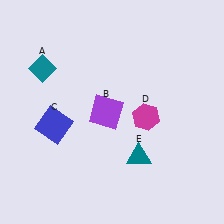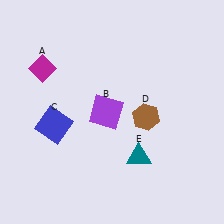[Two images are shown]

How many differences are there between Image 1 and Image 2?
There are 2 differences between the two images.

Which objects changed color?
A changed from teal to magenta. D changed from magenta to brown.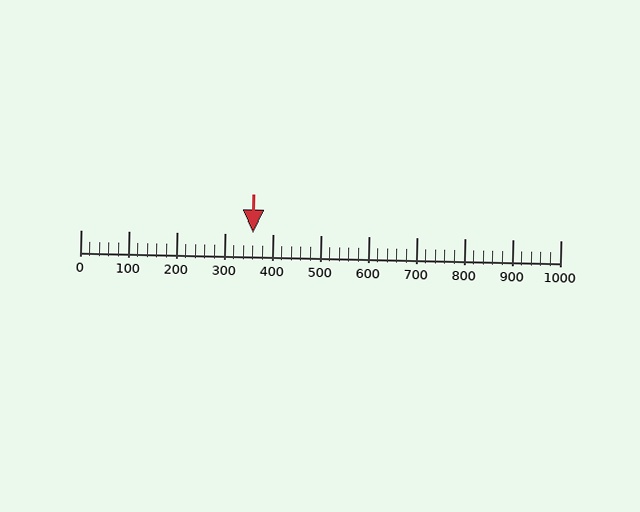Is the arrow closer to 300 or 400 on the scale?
The arrow is closer to 400.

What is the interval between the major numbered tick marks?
The major tick marks are spaced 100 units apart.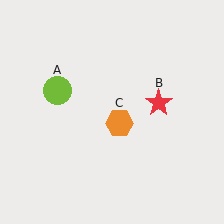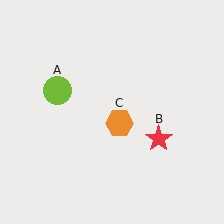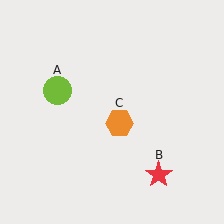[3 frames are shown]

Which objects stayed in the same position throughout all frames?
Lime circle (object A) and orange hexagon (object C) remained stationary.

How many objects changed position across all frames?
1 object changed position: red star (object B).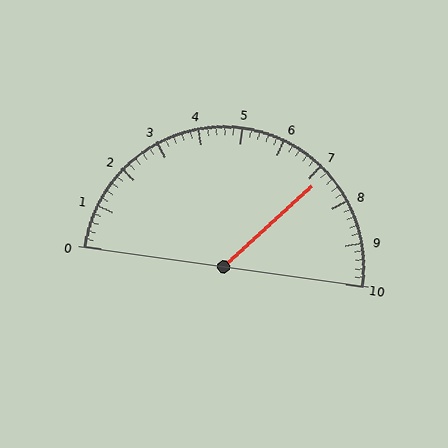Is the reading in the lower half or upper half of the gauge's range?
The reading is in the upper half of the range (0 to 10).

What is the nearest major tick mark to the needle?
The nearest major tick mark is 7.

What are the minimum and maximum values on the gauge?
The gauge ranges from 0 to 10.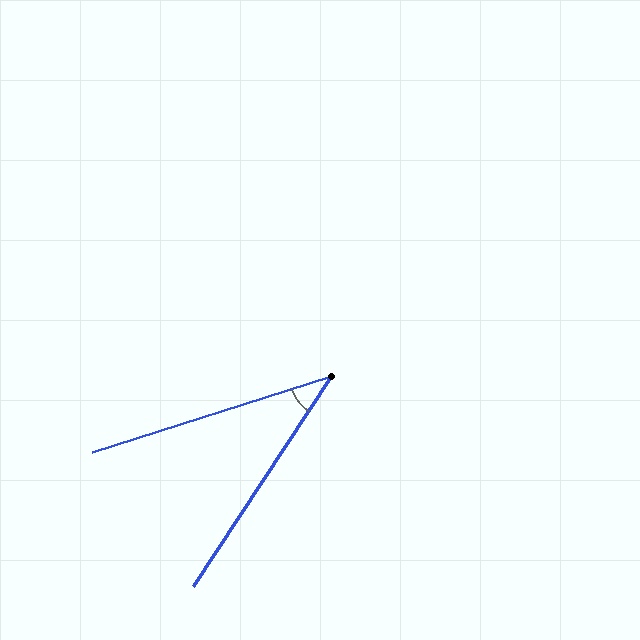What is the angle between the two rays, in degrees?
Approximately 39 degrees.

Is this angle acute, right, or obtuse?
It is acute.